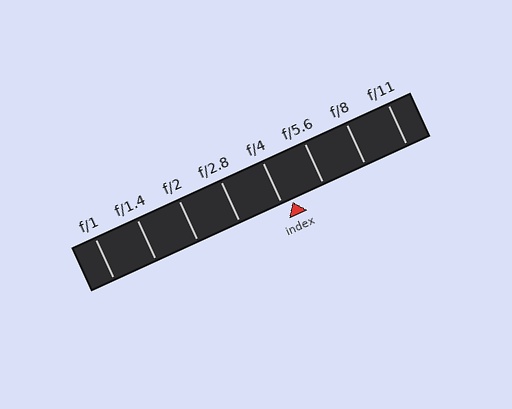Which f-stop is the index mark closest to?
The index mark is closest to f/4.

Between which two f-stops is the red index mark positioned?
The index mark is between f/4 and f/5.6.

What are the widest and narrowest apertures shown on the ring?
The widest aperture shown is f/1 and the narrowest is f/11.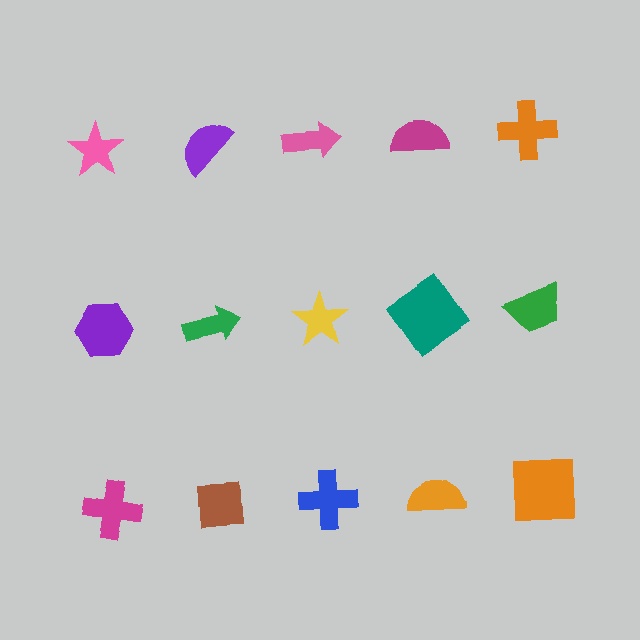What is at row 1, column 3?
A pink arrow.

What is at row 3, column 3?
A blue cross.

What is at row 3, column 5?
An orange square.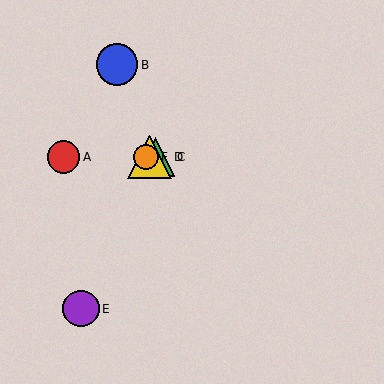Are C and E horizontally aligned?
No, C is at y≈157 and E is at y≈309.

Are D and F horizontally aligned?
Yes, both are at y≈157.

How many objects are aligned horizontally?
4 objects (A, C, D, F) are aligned horizontally.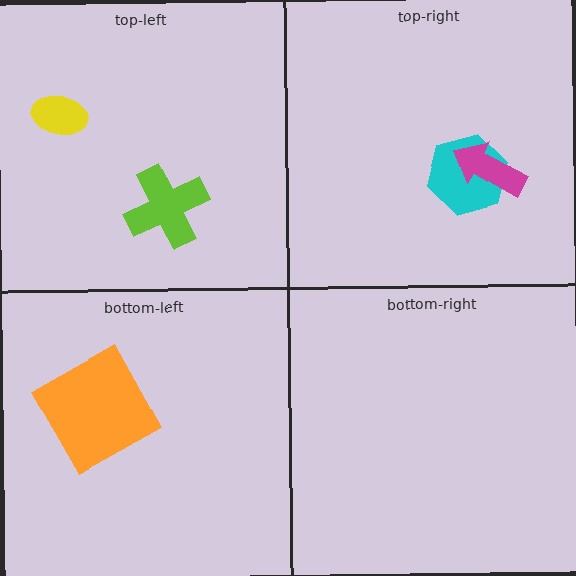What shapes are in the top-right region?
The cyan hexagon, the magenta arrow.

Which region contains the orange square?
The bottom-left region.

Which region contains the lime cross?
The top-left region.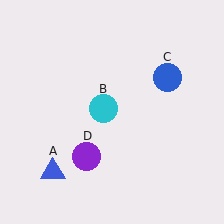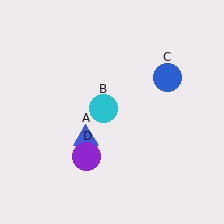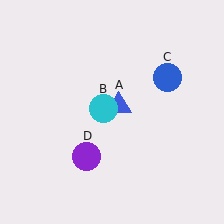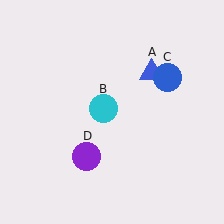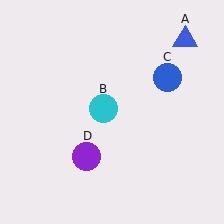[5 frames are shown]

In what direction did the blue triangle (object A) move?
The blue triangle (object A) moved up and to the right.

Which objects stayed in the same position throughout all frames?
Cyan circle (object B) and blue circle (object C) and purple circle (object D) remained stationary.